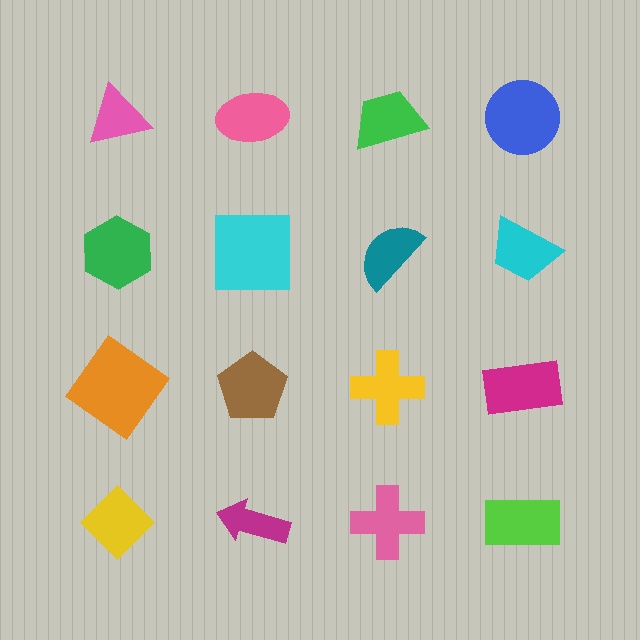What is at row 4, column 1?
A yellow diamond.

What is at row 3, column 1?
An orange diamond.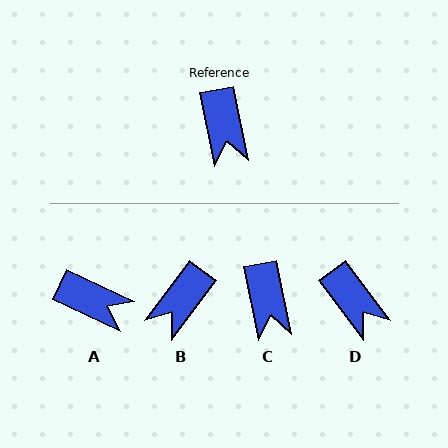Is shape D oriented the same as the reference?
No, it is off by about 25 degrees.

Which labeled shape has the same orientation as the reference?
C.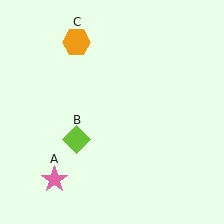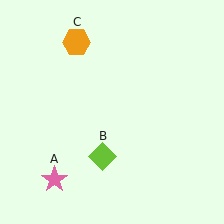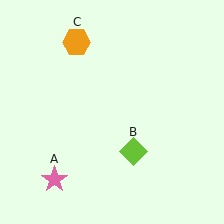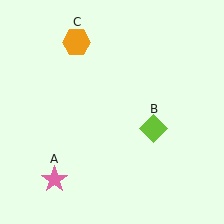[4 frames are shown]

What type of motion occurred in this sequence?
The lime diamond (object B) rotated counterclockwise around the center of the scene.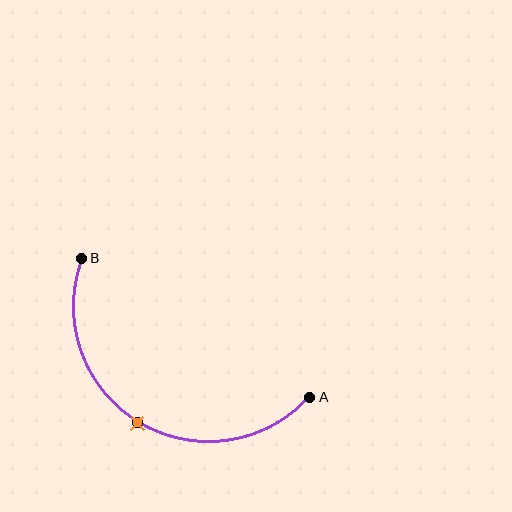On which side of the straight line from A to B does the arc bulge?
The arc bulges below the straight line connecting A and B.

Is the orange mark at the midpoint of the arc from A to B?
Yes. The orange mark lies on the arc at equal arc-length from both A and B — it is the arc midpoint.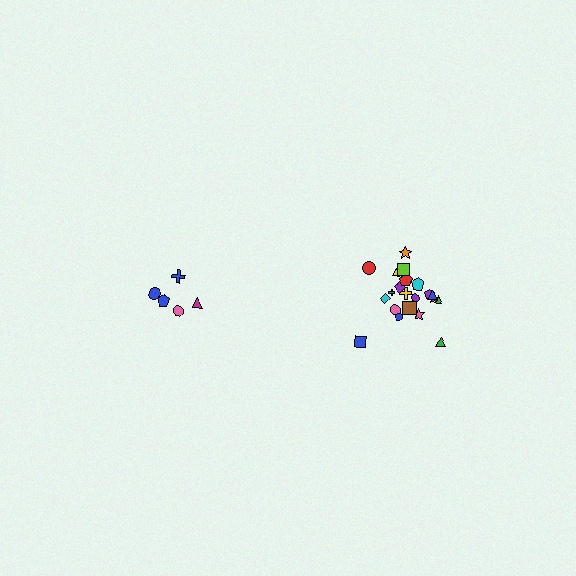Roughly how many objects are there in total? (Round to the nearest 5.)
Roughly 25 objects in total.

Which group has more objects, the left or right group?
The right group.